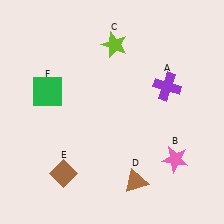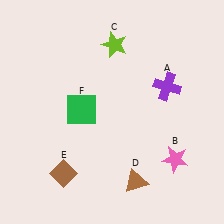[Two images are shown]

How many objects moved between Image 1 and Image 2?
1 object moved between the two images.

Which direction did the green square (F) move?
The green square (F) moved right.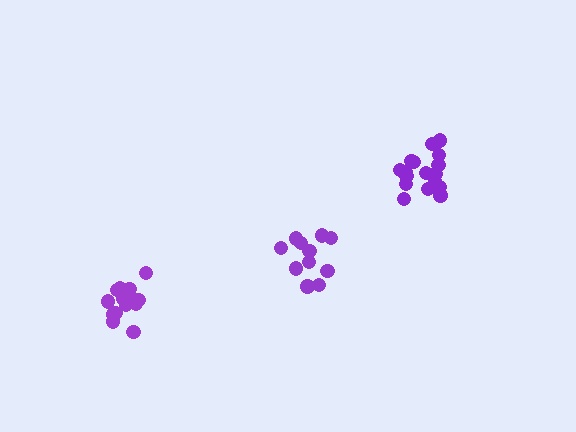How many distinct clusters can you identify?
There are 3 distinct clusters.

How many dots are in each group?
Group 1: 11 dots, Group 2: 16 dots, Group 3: 17 dots (44 total).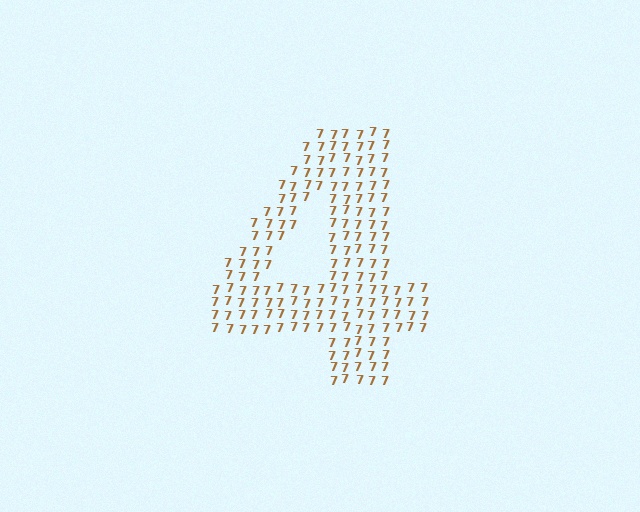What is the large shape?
The large shape is the digit 4.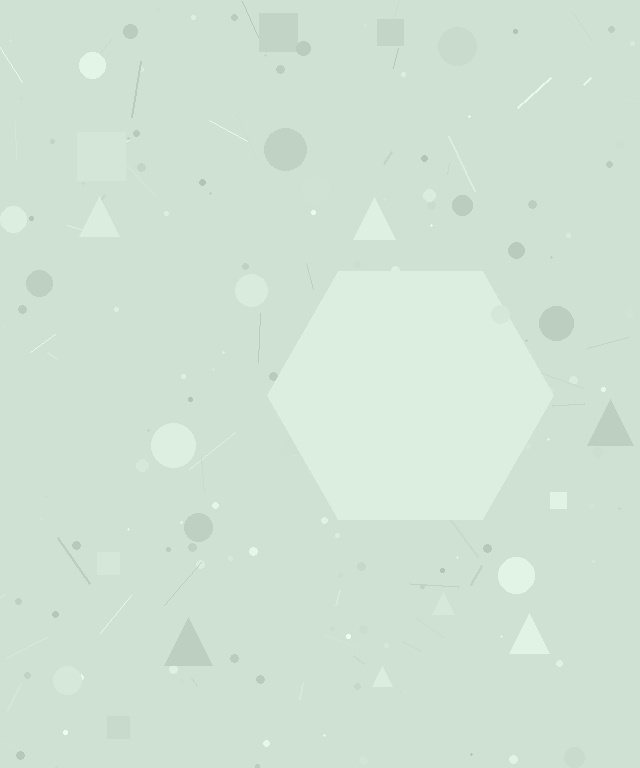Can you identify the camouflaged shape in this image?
The camouflaged shape is a hexagon.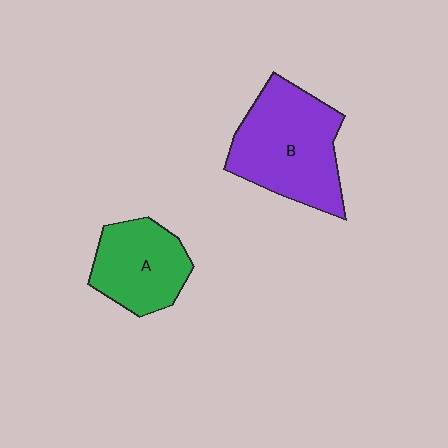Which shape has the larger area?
Shape B (purple).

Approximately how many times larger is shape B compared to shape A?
Approximately 1.5 times.